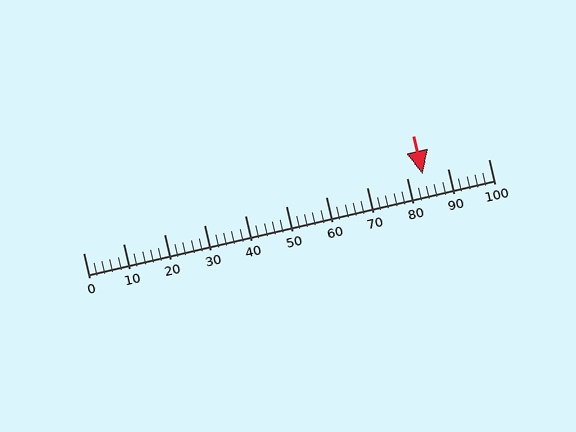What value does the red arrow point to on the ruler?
The red arrow points to approximately 84.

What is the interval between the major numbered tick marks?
The major tick marks are spaced 10 units apart.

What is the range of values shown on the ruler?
The ruler shows values from 0 to 100.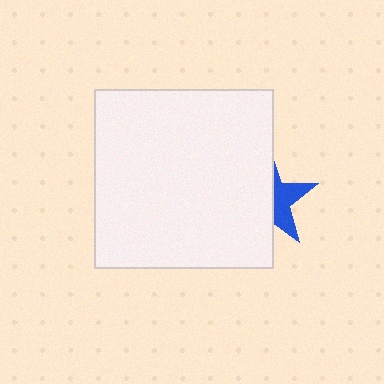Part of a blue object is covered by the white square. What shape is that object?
It is a star.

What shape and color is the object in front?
The object in front is a white square.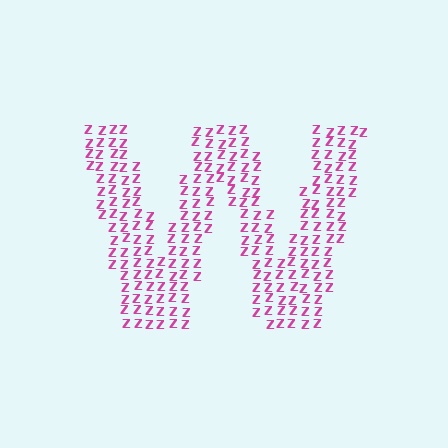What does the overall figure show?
The overall figure shows the letter W.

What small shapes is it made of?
It is made of small letter Z's.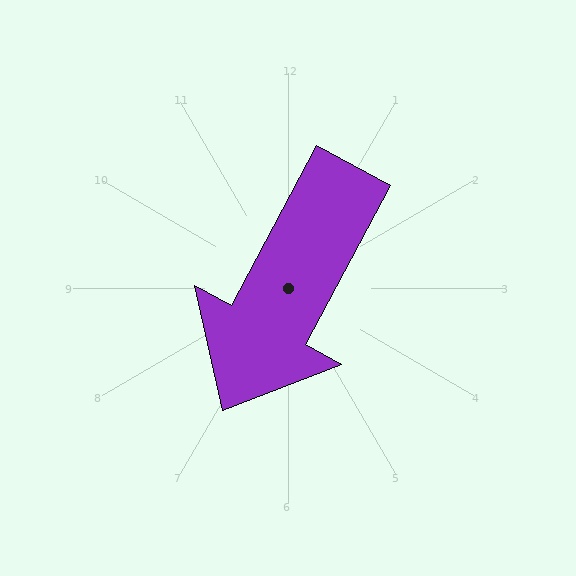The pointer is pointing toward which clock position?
Roughly 7 o'clock.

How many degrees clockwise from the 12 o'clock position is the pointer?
Approximately 208 degrees.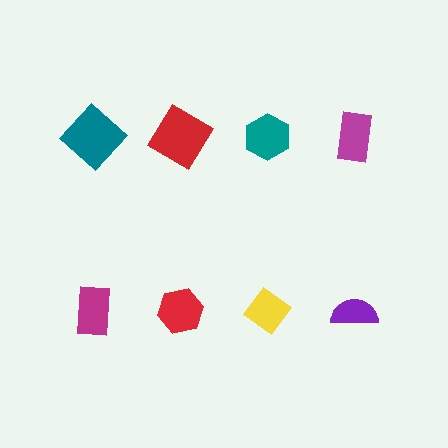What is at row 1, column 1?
A teal diamond.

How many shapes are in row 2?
4 shapes.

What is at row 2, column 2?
A red hexagon.